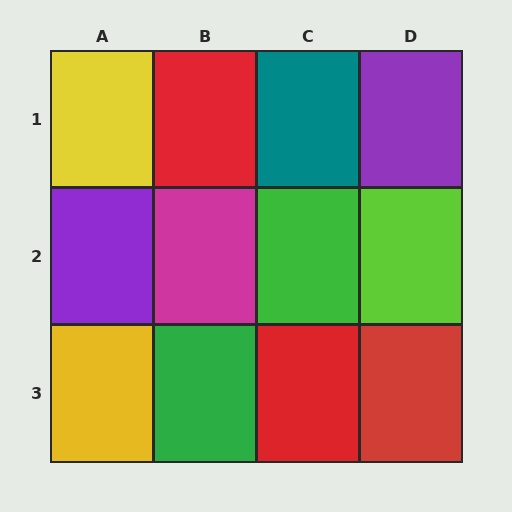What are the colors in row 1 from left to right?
Yellow, red, teal, purple.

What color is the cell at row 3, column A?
Yellow.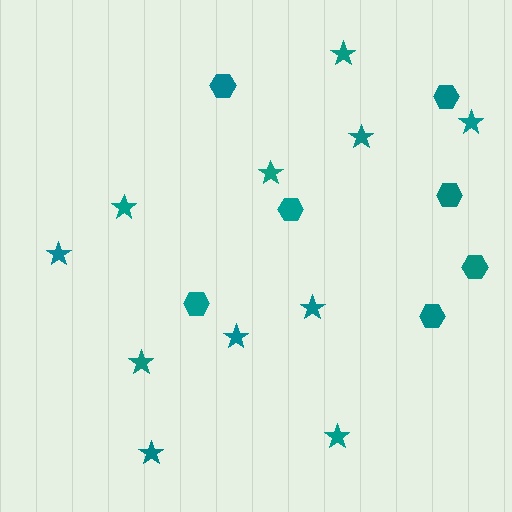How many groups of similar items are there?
There are 2 groups: one group of hexagons (7) and one group of stars (11).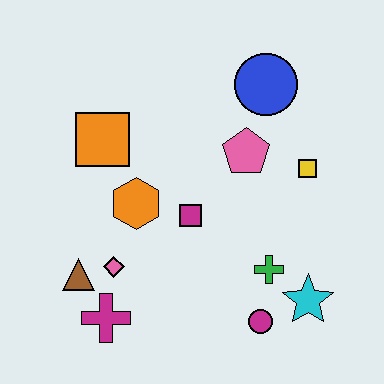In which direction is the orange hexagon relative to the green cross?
The orange hexagon is to the left of the green cross.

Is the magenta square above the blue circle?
No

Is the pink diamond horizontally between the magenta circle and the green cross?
No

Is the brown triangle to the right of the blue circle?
No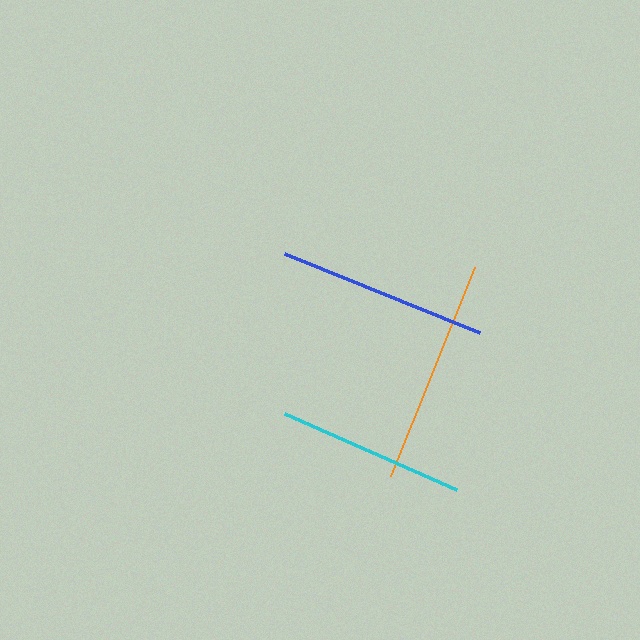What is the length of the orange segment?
The orange segment is approximately 225 pixels long.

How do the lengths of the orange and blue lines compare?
The orange and blue lines are approximately the same length.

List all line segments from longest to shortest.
From longest to shortest: orange, blue, cyan.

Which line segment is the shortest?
The cyan line is the shortest at approximately 188 pixels.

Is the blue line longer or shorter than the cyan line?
The blue line is longer than the cyan line.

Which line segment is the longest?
The orange line is the longest at approximately 225 pixels.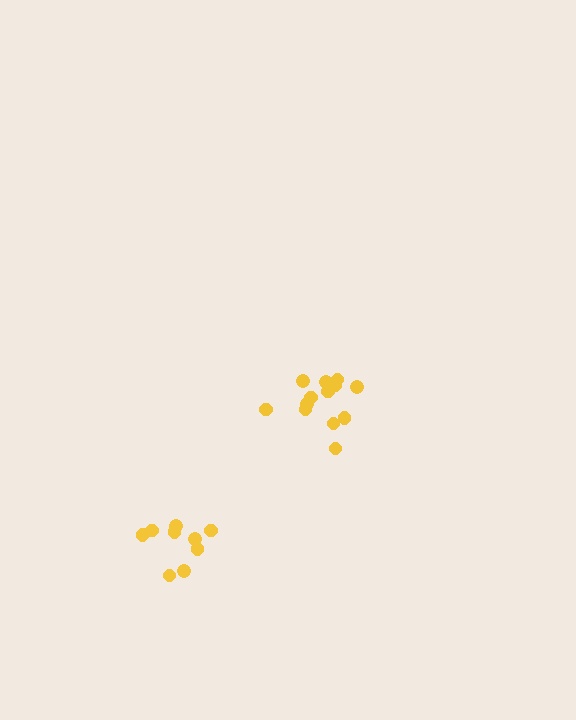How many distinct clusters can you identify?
There are 2 distinct clusters.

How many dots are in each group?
Group 1: 9 dots, Group 2: 13 dots (22 total).